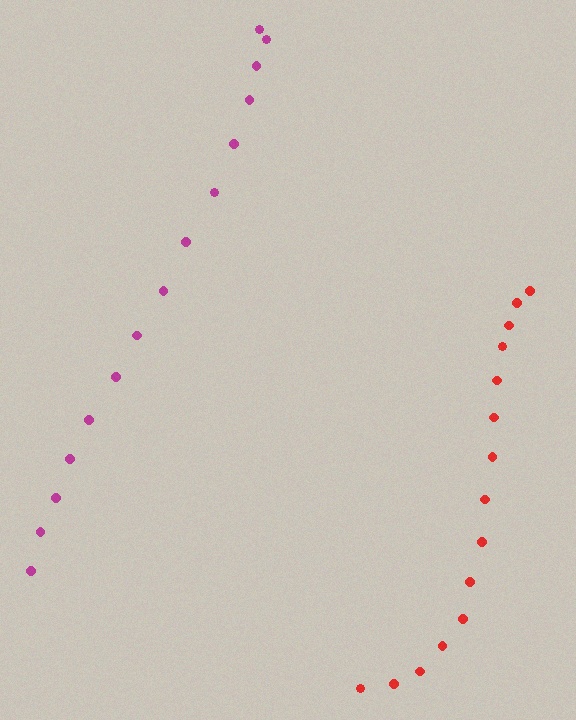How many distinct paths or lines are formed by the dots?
There are 2 distinct paths.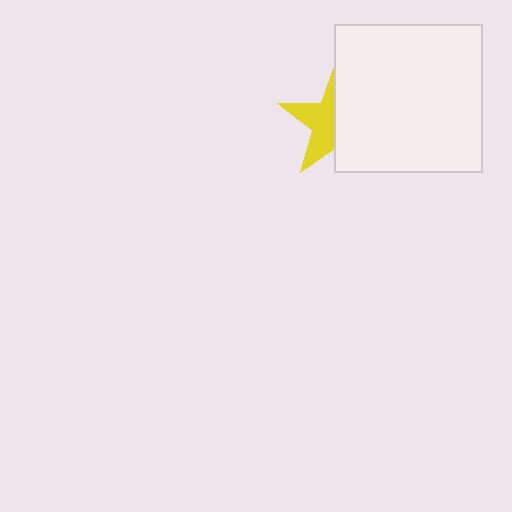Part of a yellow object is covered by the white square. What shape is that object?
It is a star.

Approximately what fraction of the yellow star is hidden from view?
Roughly 55% of the yellow star is hidden behind the white square.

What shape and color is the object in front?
The object in front is a white square.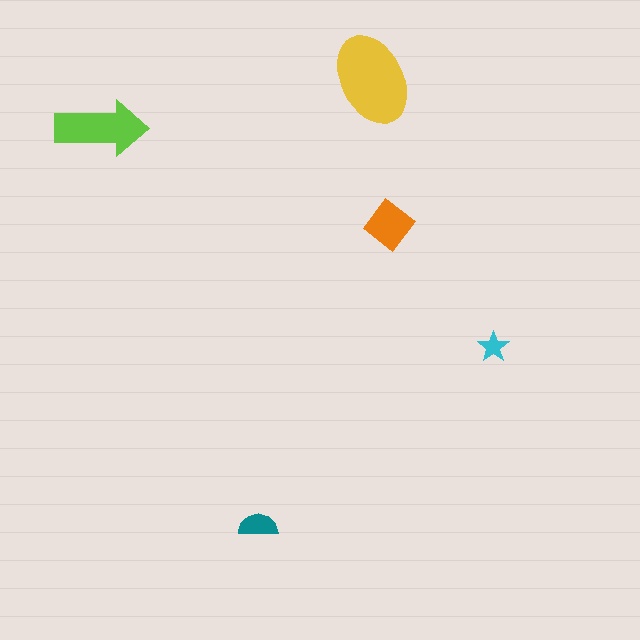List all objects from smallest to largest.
The cyan star, the teal semicircle, the orange diamond, the lime arrow, the yellow ellipse.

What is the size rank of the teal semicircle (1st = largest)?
4th.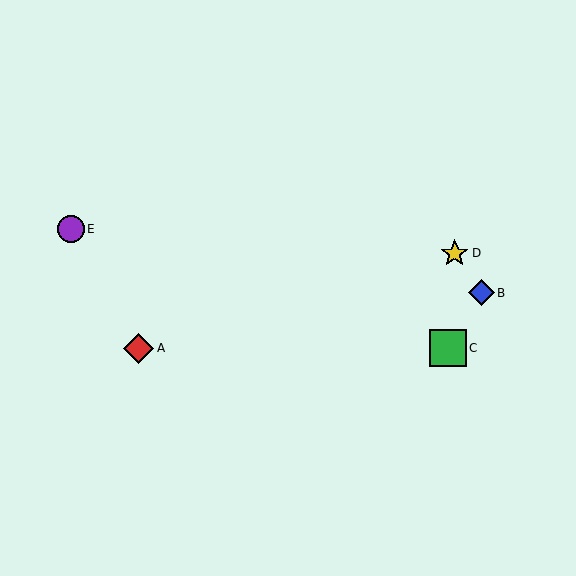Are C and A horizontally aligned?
Yes, both are at y≈348.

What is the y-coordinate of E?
Object E is at y≈229.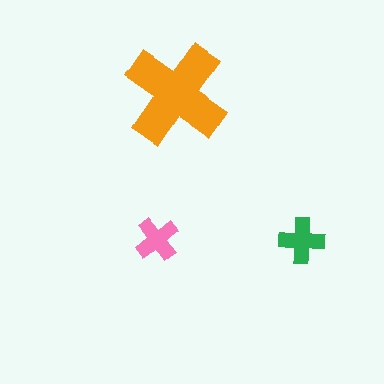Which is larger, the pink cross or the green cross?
The green one.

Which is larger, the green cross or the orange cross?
The orange one.